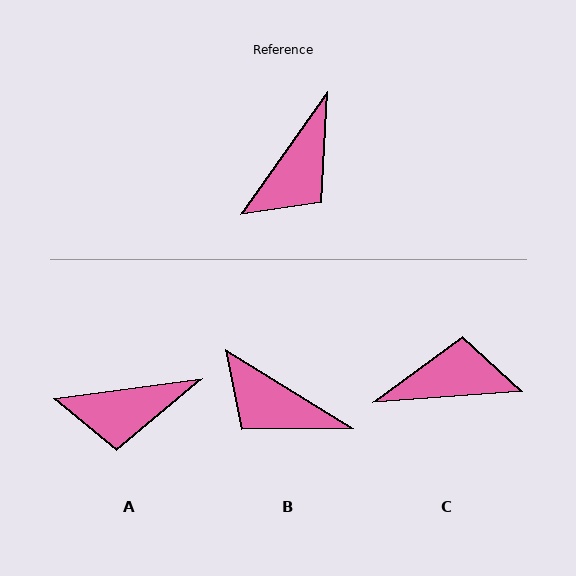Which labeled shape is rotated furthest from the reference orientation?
C, about 129 degrees away.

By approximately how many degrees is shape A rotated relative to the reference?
Approximately 47 degrees clockwise.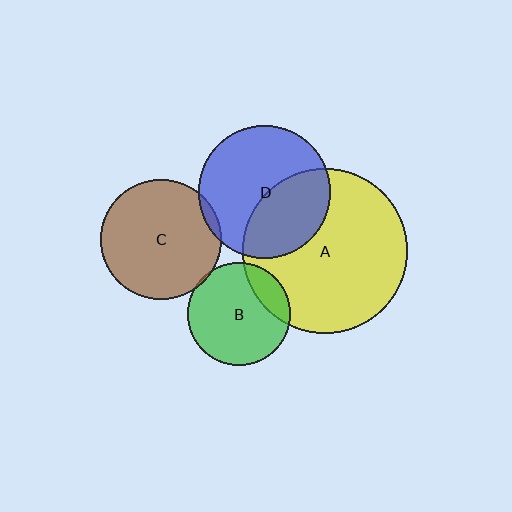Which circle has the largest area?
Circle A (yellow).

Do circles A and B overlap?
Yes.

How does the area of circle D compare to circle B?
Approximately 1.7 times.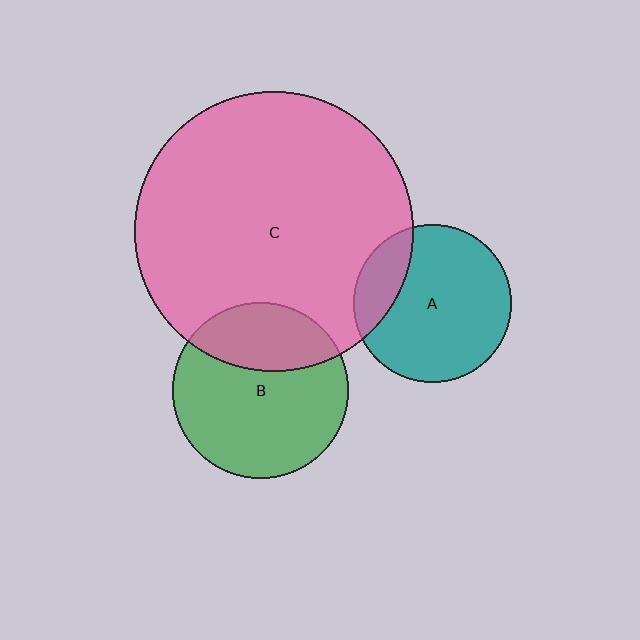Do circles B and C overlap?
Yes.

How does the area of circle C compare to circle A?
Approximately 3.1 times.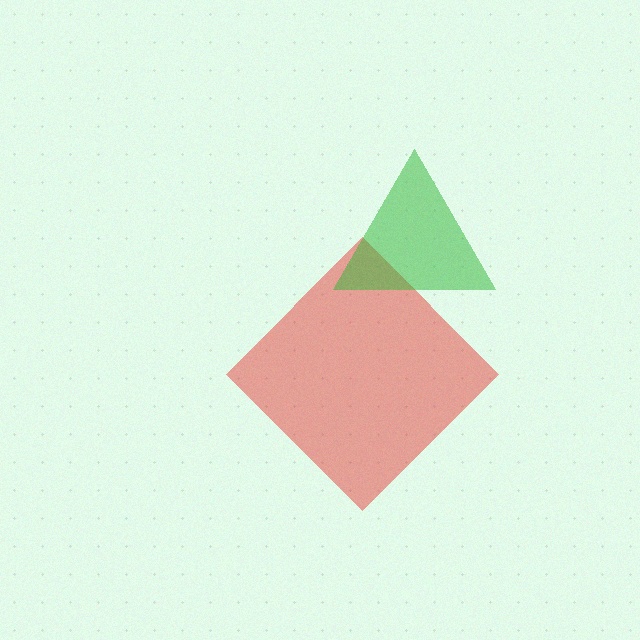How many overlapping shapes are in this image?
There are 2 overlapping shapes in the image.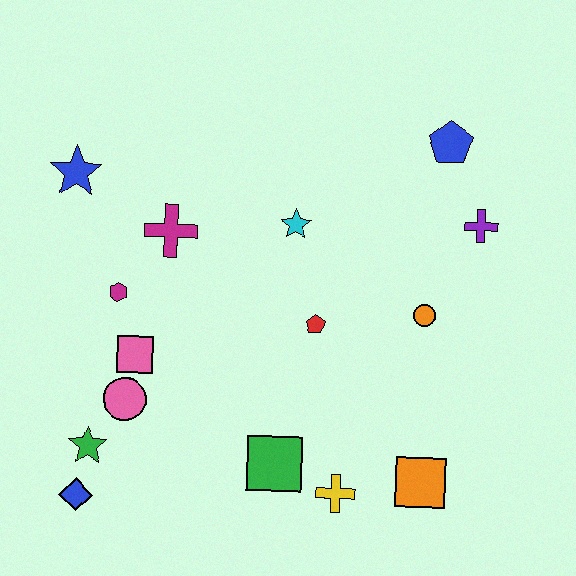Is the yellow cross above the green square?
No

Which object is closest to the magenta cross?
The magenta hexagon is closest to the magenta cross.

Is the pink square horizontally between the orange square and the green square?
No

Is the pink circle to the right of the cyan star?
No